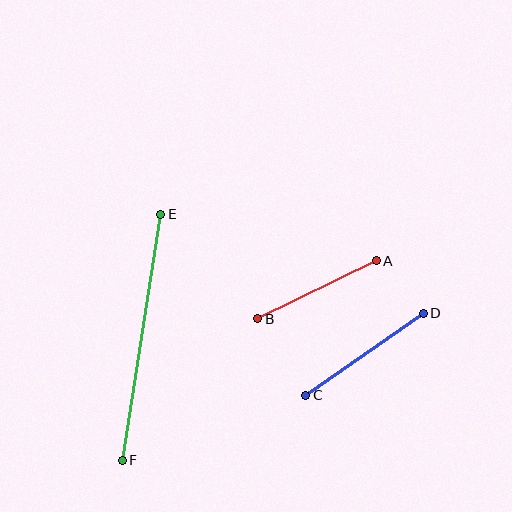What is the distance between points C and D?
The distance is approximately 143 pixels.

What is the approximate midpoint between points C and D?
The midpoint is at approximately (364, 354) pixels.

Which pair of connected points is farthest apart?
Points E and F are farthest apart.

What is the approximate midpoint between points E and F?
The midpoint is at approximately (142, 337) pixels.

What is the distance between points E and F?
The distance is approximately 249 pixels.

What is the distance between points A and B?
The distance is approximately 132 pixels.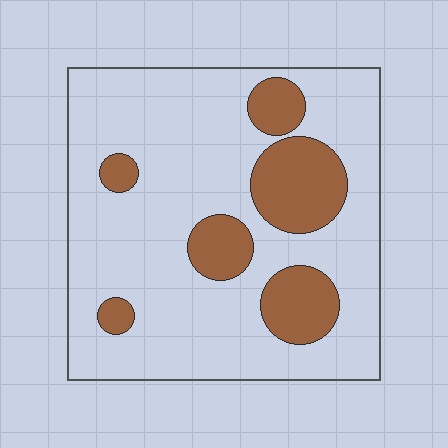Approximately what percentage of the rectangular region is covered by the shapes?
Approximately 20%.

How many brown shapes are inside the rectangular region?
6.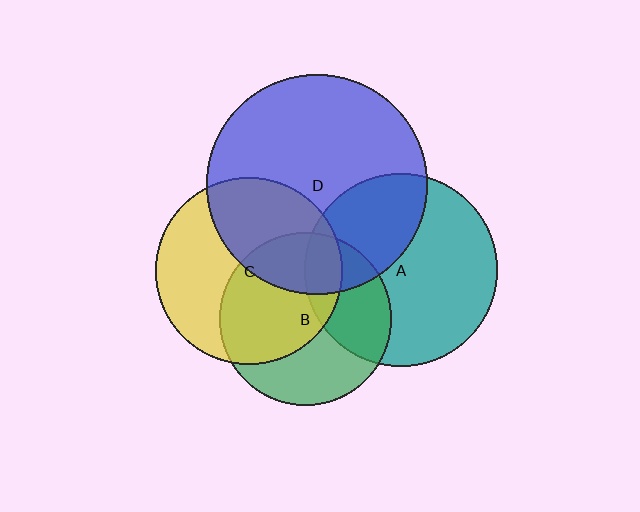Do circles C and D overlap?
Yes.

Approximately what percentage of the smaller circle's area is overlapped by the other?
Approximately 40%.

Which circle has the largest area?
Circle D (blue).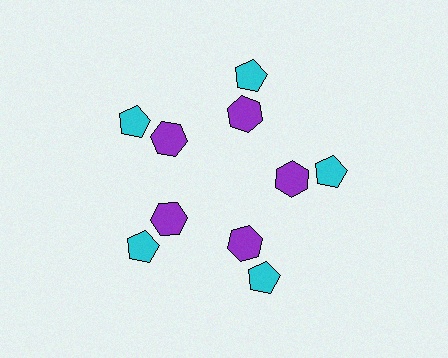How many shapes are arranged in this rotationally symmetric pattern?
There are 10 shapes, arranged in 5 groups of 2.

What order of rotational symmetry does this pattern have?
This pattern has 5-fold rotational symmetry.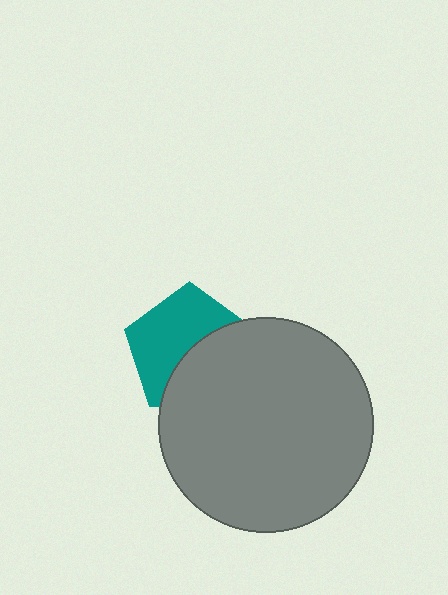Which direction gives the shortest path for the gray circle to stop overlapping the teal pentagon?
Moving toward the lower-right gives the shortest separation.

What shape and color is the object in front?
The object in front is a gray circle.